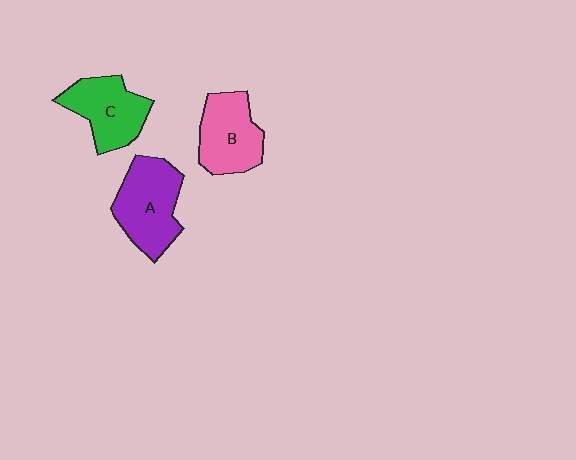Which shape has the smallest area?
Shape C (green).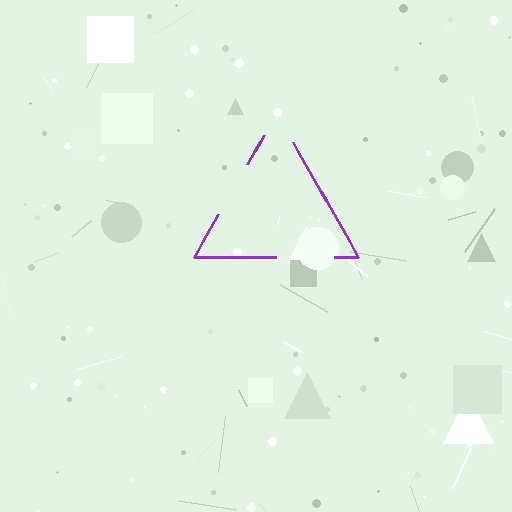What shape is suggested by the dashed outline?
The dashed outline suggests a triangle.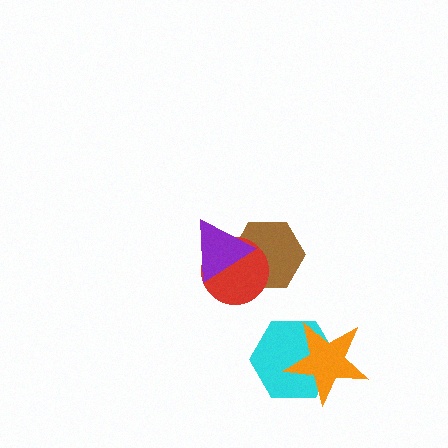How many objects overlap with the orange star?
1 object overlaps with the orange star.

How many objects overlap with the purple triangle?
2 objects overlap with the purple triangle.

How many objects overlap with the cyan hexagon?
1 object overlaps with the cyan hexagon.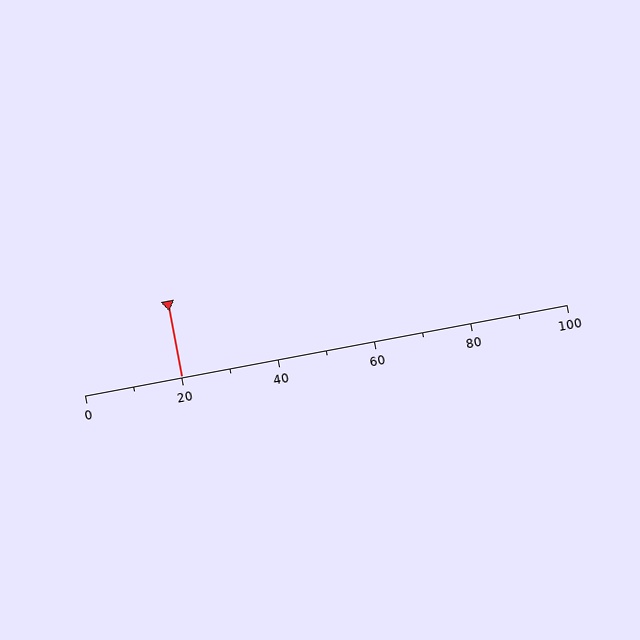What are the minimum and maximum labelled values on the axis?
The axis runs from 0 to 100.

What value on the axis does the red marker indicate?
The marker indicates approximately 20.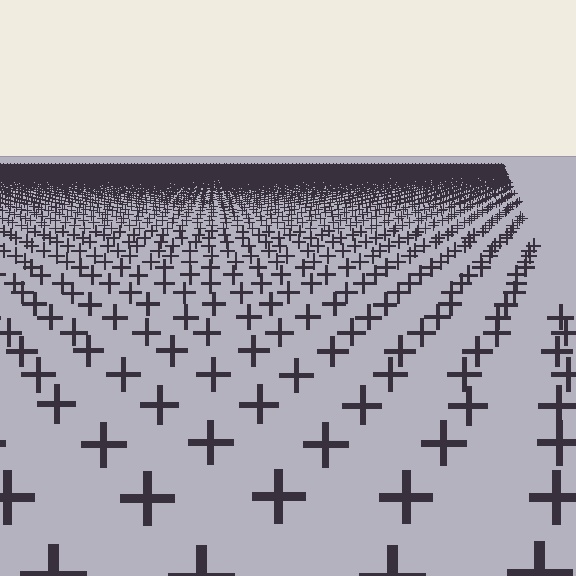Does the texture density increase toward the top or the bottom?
Density increases toward the top.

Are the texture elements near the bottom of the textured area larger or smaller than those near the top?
Larger. Near the bottom, elements are closer to the viewer and appear at a bigger on-screen size.